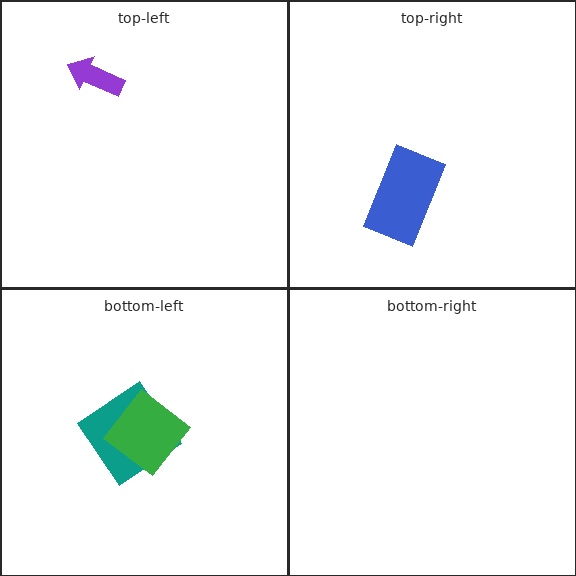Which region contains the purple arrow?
The top-left region.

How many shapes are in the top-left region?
1.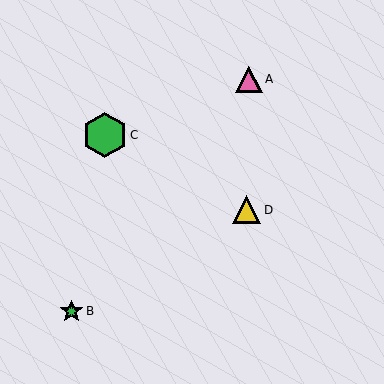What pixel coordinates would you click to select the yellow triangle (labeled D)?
Click at (247, 210) to select the yellow triangle D.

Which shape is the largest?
The green hexagon (labeled C) is the largest.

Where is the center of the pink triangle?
The center of the pink triangle is at (249, 79).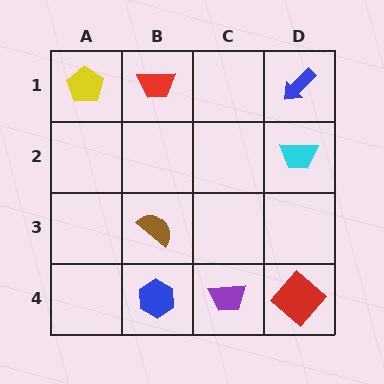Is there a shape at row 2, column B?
No, that cell is empty.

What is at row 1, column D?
A blue arrow.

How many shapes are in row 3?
1 shape.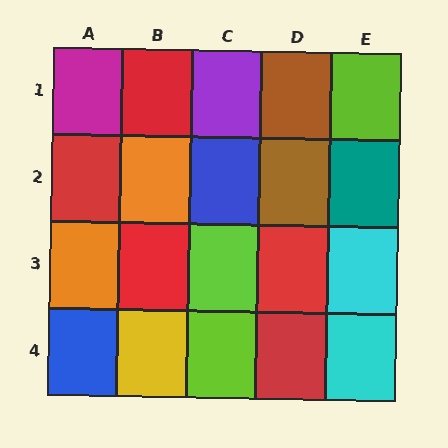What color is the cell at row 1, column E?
Lime.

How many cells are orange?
2 cells are orange.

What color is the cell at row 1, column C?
Purple.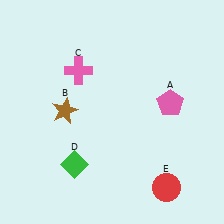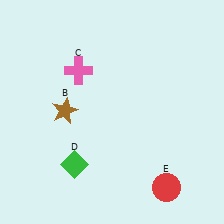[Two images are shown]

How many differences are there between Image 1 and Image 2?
There is 1 difference between the two images.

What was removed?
The pink pentagon (A) was removed in Image 2.